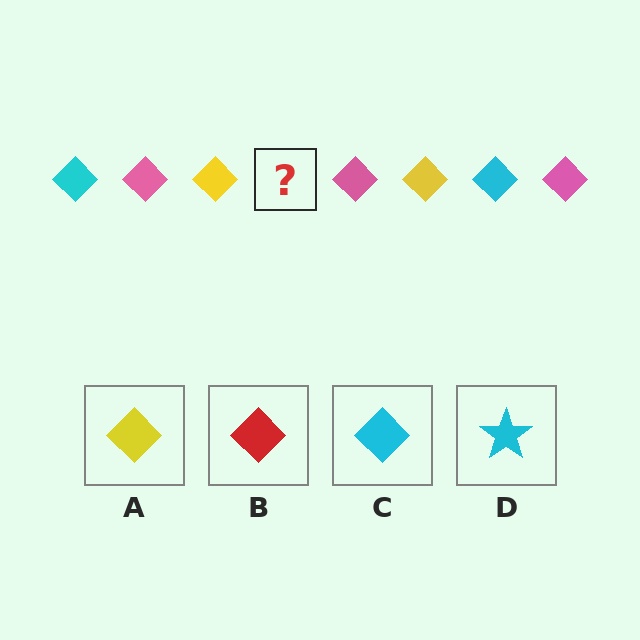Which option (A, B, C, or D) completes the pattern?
C.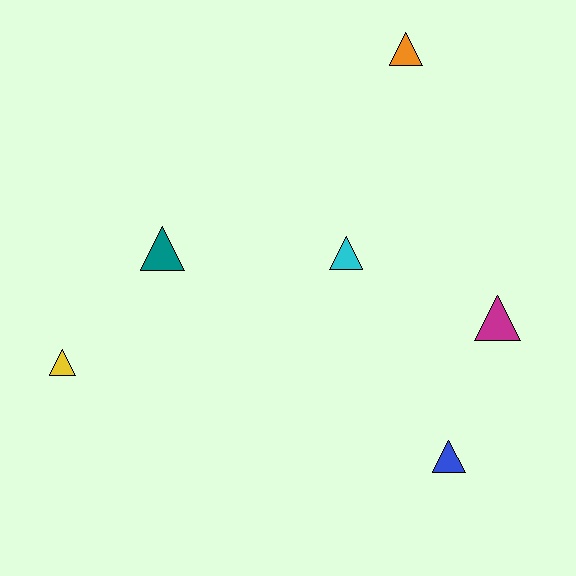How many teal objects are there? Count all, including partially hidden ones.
There is 1 teal object.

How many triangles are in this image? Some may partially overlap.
There are 6 triangles.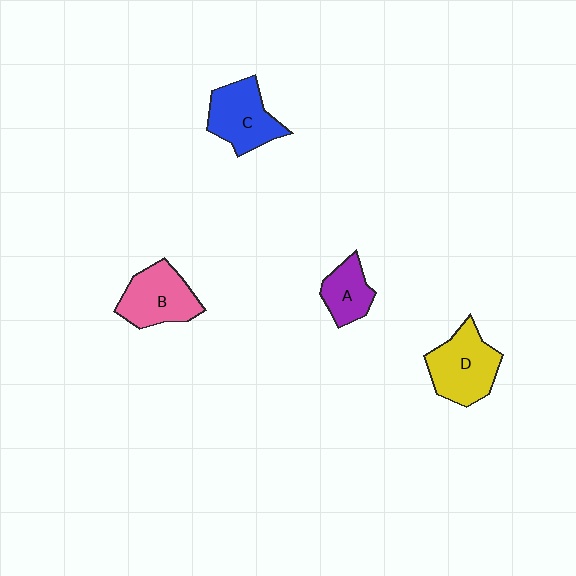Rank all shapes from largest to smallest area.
From largest to smallest: D (yellow), B (pink), C (blue), A (purple).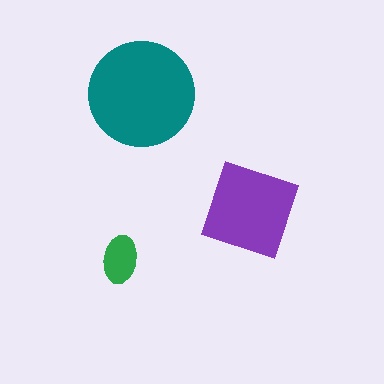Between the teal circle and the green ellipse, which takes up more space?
The teal circle.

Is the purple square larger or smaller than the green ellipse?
Larger.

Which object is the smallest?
The green ellipse.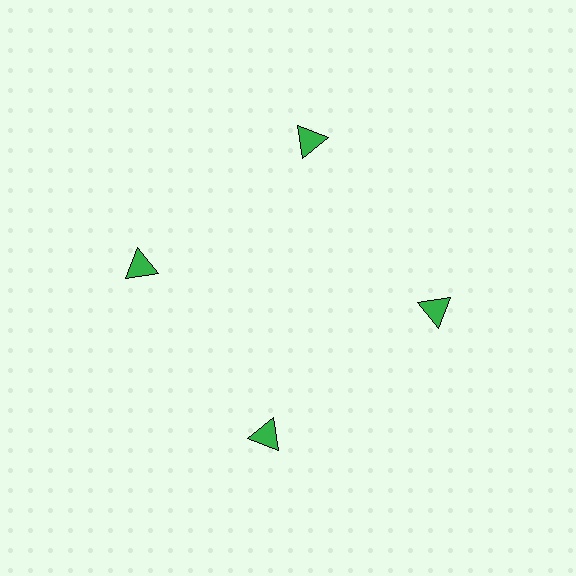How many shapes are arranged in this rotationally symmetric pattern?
There are 4 shapes, arranged in 4 groups of 1.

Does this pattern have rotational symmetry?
Yes, this pattern has 4-fold rotational symmetry. It looks the same after rotating 90 degrees around the center.